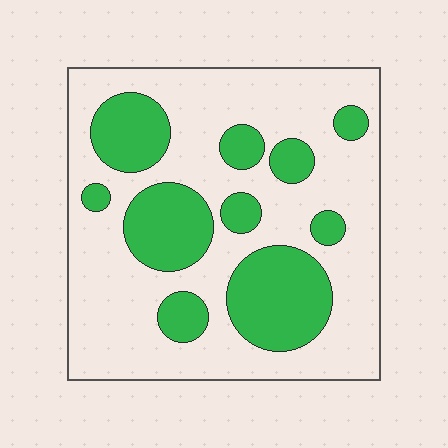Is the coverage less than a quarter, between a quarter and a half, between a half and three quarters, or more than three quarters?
Between a quarter and a half.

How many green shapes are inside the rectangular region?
10.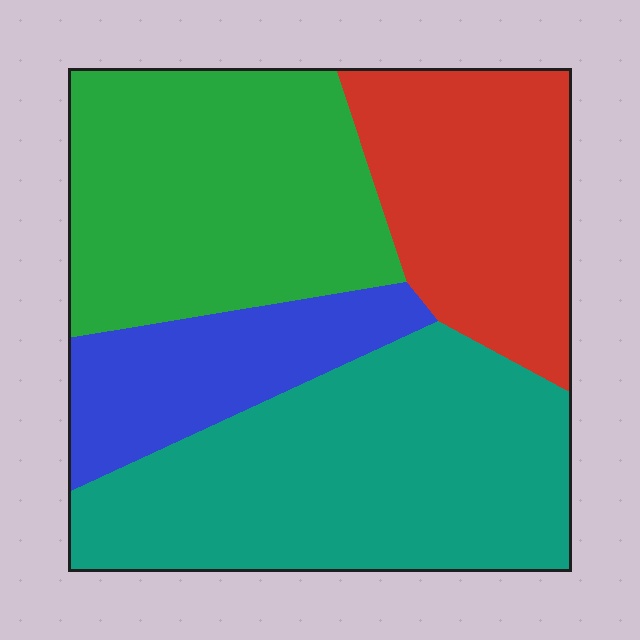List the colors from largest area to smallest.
From largest to smallest: teal, green, red, blue.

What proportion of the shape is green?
Green covers about 30% of the shape.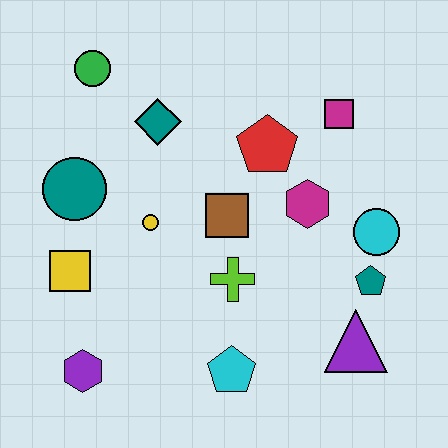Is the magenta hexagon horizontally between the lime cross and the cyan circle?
Yes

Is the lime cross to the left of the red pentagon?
Yes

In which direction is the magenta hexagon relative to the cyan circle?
The magenta hexagon is to the left of the cyan circle.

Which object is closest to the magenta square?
The red pentagon is closest to the magenta square.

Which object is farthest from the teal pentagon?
The green circle is farthest from the teal pentagon.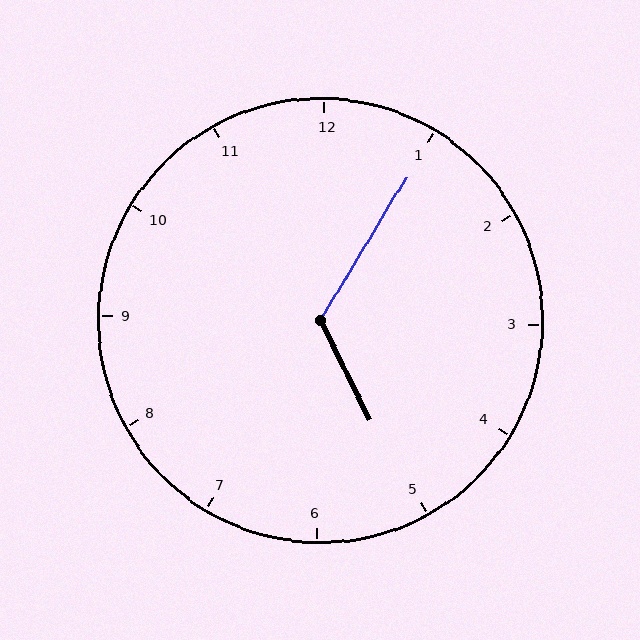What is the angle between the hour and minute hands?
Approximately 122 degrees.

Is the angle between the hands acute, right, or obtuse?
It is obtuse.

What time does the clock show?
5:05.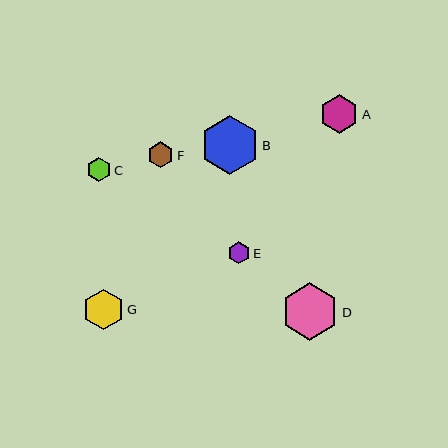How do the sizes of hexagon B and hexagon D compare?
Hexagon B and hexagon D are approximately the same size.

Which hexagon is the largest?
Hexagon B is the largest with a size of approximately 58 pixels.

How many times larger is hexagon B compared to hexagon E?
Hexagon B is approximately 2.7 times the size of hexagon E.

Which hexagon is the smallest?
Hexagon E is the smallest with a size of approximately 22 pixels.